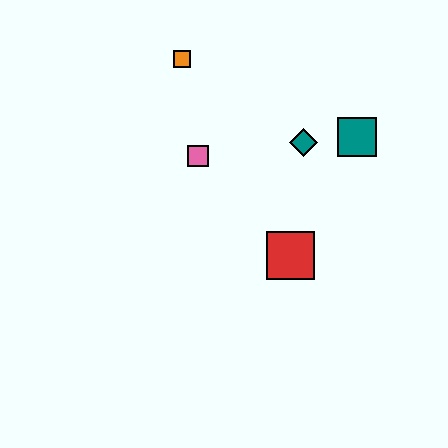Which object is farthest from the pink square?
The teal square is farthest from the pink square.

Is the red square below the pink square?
Yes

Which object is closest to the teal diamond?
The teal square is closest to the teal diamond.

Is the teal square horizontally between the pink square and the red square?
No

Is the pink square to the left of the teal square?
Yes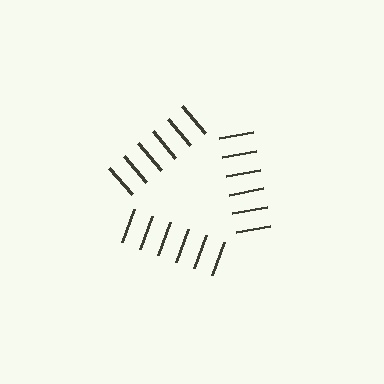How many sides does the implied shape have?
3 sides — the line-ends trace a triangle.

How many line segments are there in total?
18 — 6 along each of the 3 edges.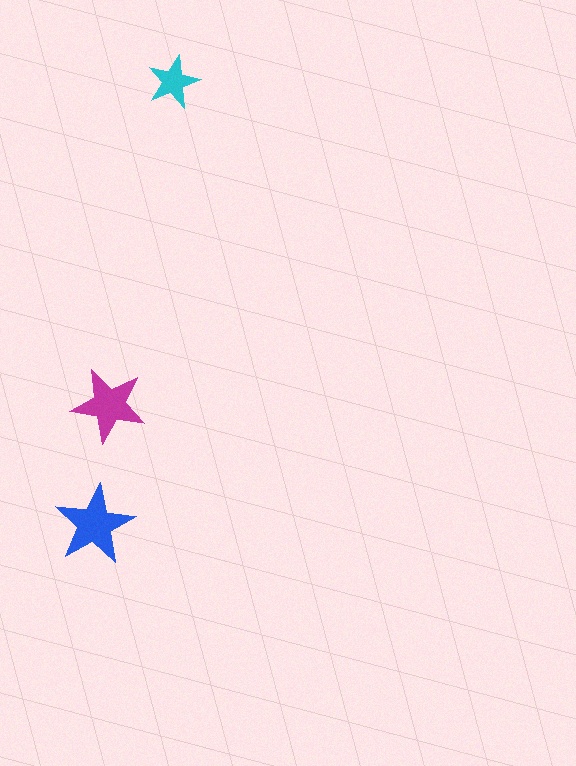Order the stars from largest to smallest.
the blue one, the magenta one, the cyan one.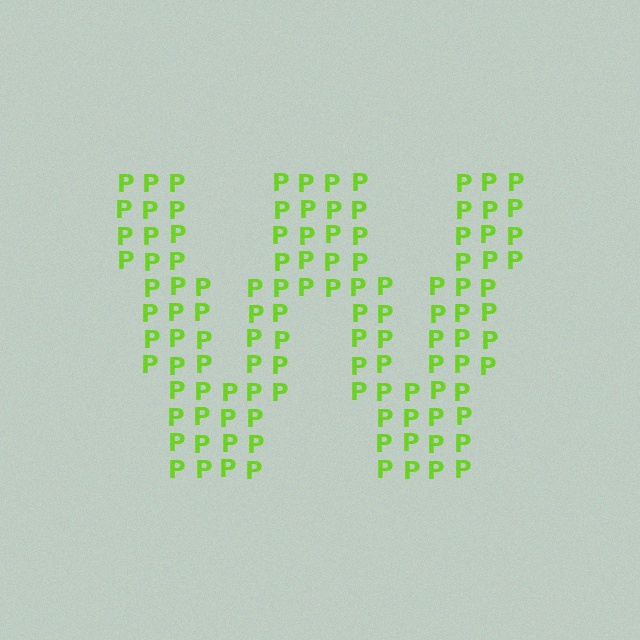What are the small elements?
The small elements are letter P's.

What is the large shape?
The large shape is the letter W.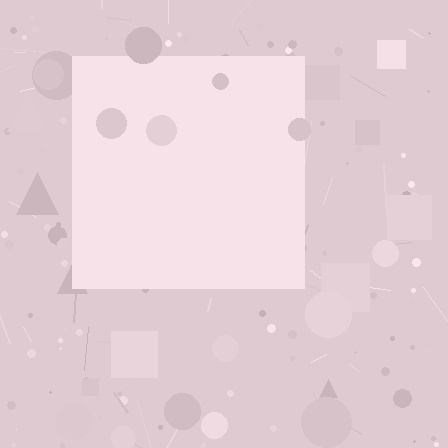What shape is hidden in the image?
A square is hidden in the image.